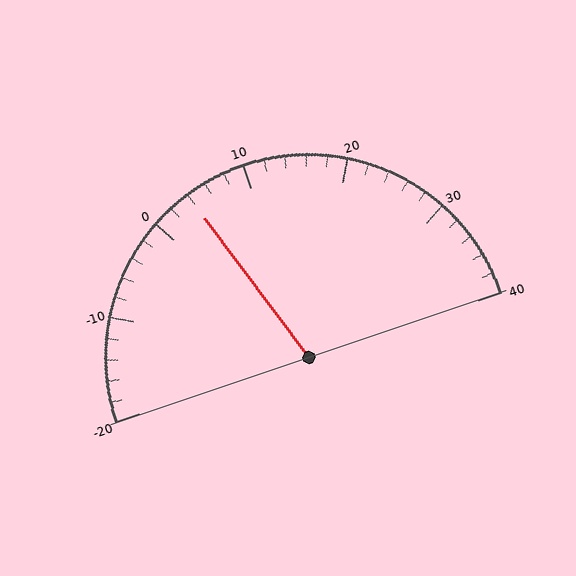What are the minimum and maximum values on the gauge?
The gauge ranges from -20 to 40.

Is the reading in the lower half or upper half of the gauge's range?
The reading is in the lower half of the range (-20 to 40).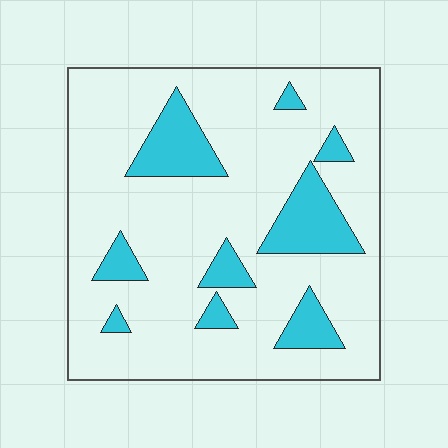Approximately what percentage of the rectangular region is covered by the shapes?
Approximately 20%.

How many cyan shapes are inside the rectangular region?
9.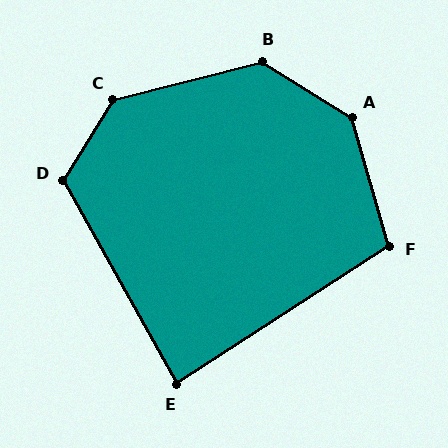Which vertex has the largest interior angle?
A, at approximately 138 degrees.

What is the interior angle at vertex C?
Approximately 136 degrees (obtuse).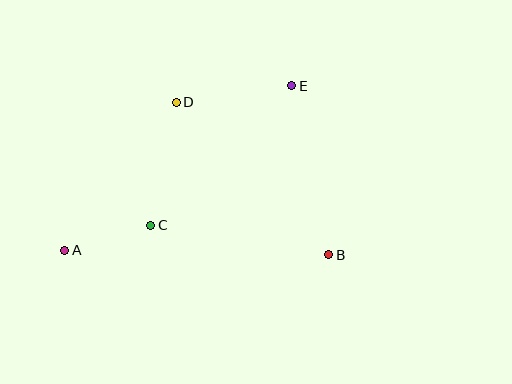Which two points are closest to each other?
Points A and C are closest to each other.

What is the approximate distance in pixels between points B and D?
The distance between B and D is approximately 215 pixels.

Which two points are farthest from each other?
Points A and E are farthest from each other.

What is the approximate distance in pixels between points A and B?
The distance between A and B is approximately 264 pixels.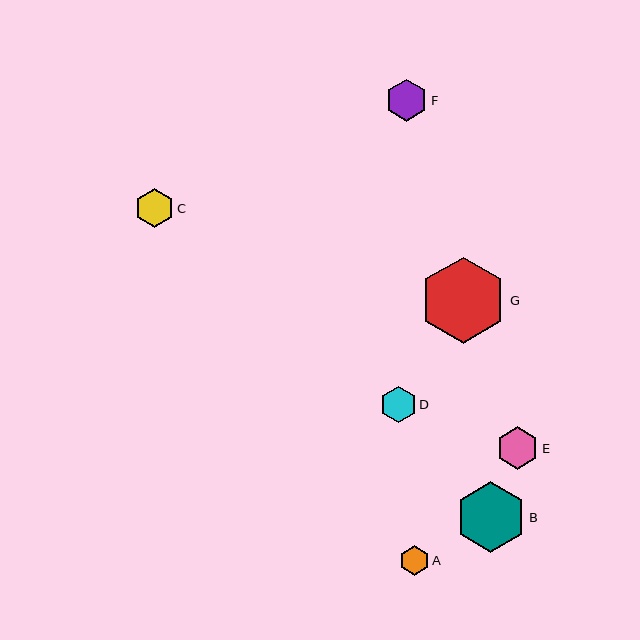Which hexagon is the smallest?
Hexagon A is the smallest with a size of approximately 29 pixels.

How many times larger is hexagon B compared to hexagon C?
Hexagon B is approximately 1.8 times the size of hexagon C.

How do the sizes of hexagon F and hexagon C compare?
Hexagon F and hexagon C are approximately the same size.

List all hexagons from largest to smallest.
From largest to smallest: G, B, E, F, C, D, A.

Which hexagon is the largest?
Hexagon G is the largest with a size of approximately 86 pixels.